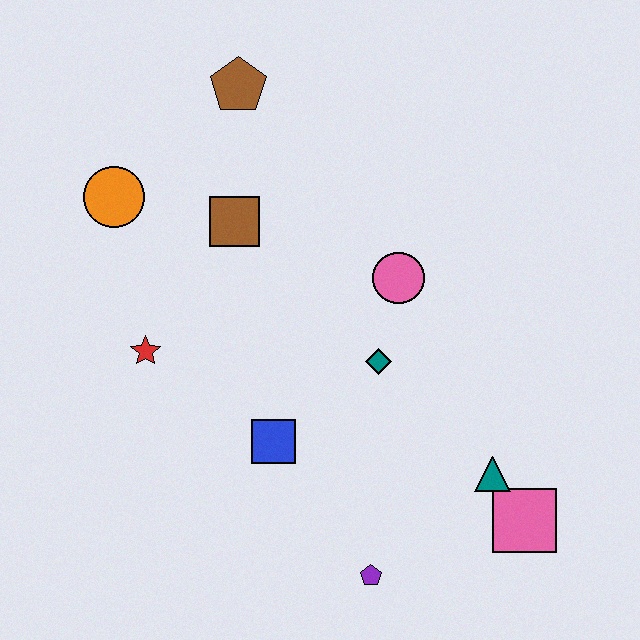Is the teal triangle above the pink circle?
No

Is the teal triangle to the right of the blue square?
Yes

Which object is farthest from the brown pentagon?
The pink square is farthest from the brown pentagon.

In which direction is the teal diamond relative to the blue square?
The teal diamond is to the right of the blue square.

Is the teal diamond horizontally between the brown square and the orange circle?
No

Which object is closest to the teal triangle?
The pink square is closest to the teal triangle.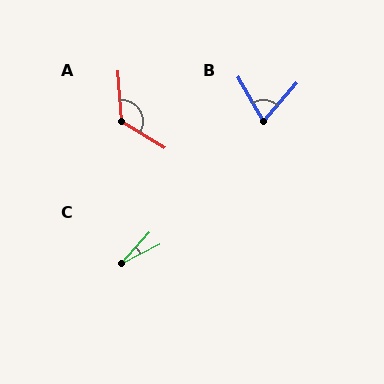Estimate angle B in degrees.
Approximately 70 degrees.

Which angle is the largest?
A, at approximately 125 degrees.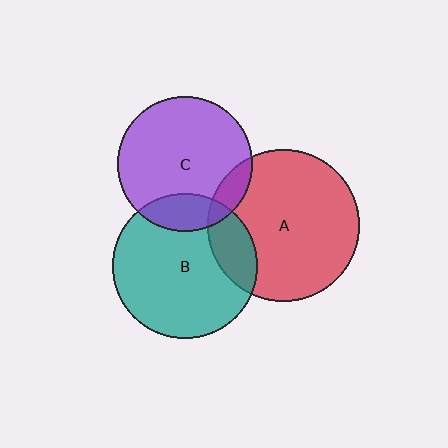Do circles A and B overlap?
Yes.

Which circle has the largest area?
Circle A (red).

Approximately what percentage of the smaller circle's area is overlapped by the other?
Approximately 20%.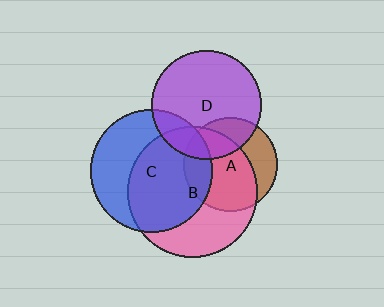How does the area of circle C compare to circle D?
Approximately 1.3 times.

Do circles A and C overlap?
Yes.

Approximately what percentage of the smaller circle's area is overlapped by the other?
Approximately 20%.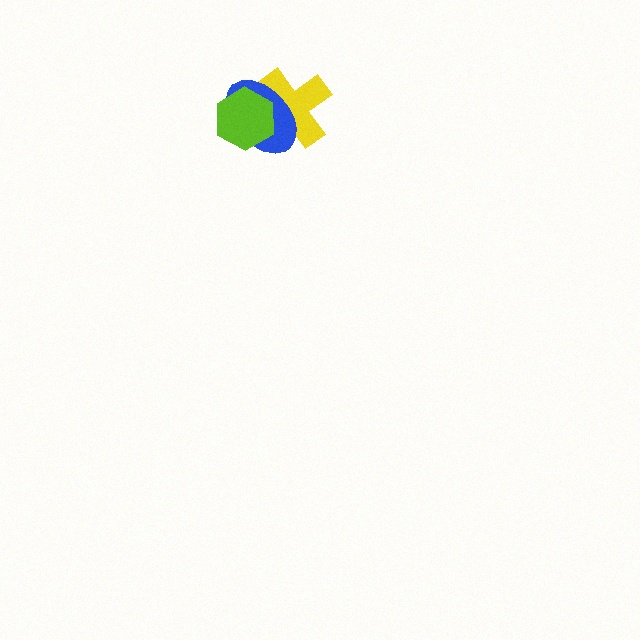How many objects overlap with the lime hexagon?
2 objects overlap with the lime hexagon.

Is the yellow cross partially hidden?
Yes, it is partially covered by another shape.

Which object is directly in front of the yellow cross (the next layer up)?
The blue ellipse is directly in front of the yellow cross.